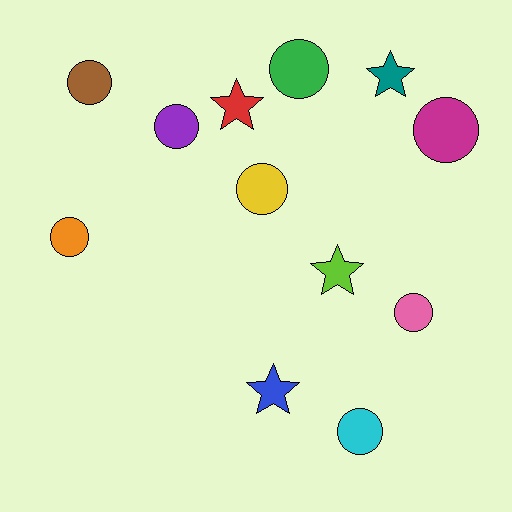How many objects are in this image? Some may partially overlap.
There are 12 objects.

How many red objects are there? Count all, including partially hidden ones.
There is 1 red object.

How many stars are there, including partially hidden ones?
There are 4 stars.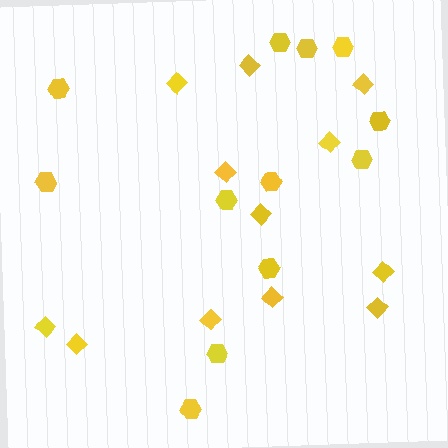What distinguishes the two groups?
There are 2 groups: one group of diamonds (12) and one group of hexagons (12).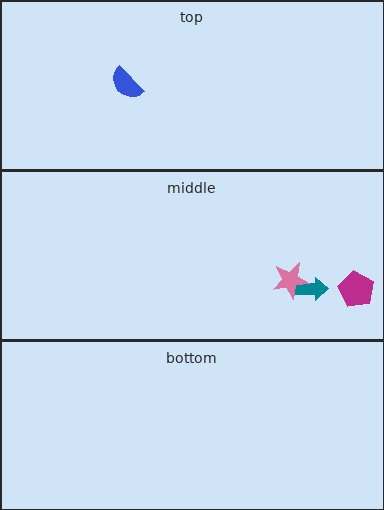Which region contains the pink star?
The middle region.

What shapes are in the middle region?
The teal arrow, the magenta pentagon, the pink star.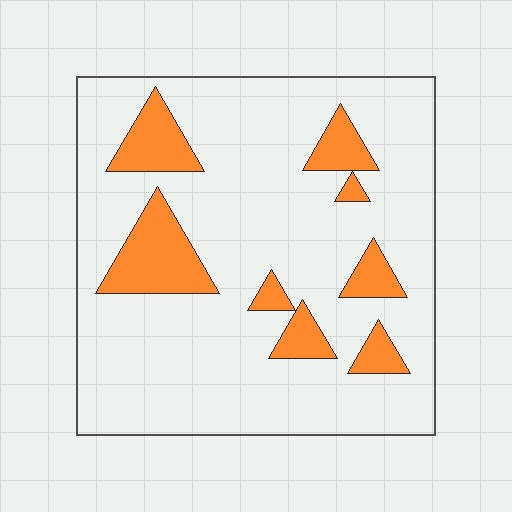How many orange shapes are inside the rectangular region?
8.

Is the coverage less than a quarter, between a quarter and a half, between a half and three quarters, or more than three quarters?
Less than a quarter.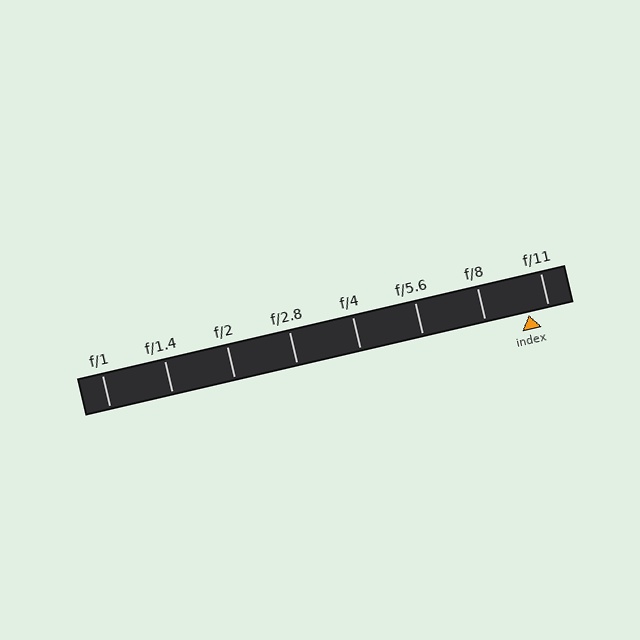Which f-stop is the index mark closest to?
The index mark is closest to f/11.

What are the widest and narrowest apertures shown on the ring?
The widest aperture shown is f/1 and the narrowest is f/11.